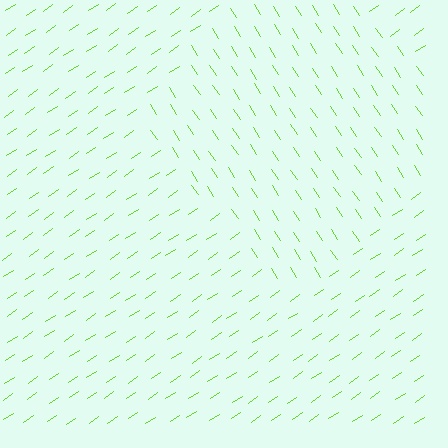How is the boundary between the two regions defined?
The boundary is defined purely by a change in line orientation (approximately 89 degrees difference). All lines are the same color and thickness.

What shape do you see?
I see a diamond.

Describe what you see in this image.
The image is filled with small lime line segments. A diamond region in the image has lines oriented differently from the surrounding lines, creating a visible texture boundary.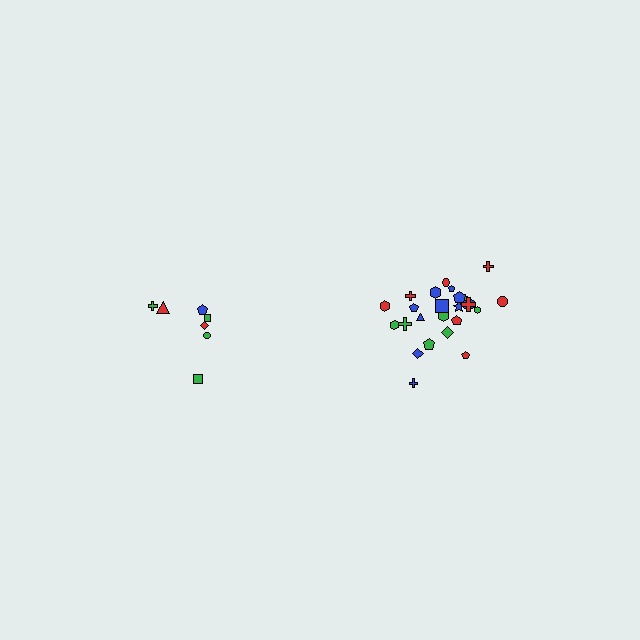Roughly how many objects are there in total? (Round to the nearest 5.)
Roughly 30 objects in total.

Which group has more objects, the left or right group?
The right group.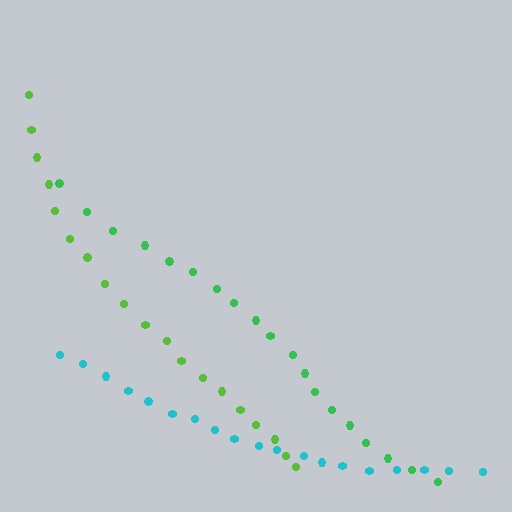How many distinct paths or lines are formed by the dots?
There are 3 distinct paths.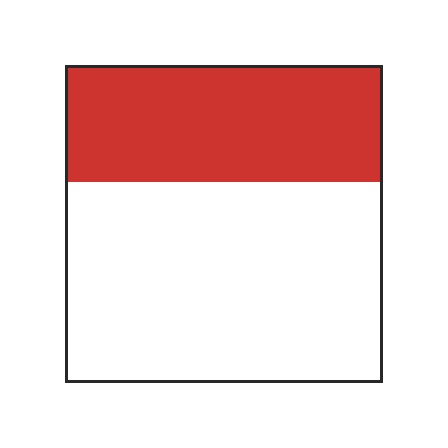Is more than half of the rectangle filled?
No.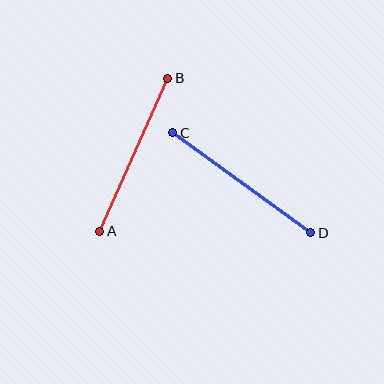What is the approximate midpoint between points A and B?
The midpoint is at approximately (134, 155) pixels.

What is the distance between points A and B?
The distance is approximately 168 pixels.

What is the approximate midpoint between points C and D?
The midpoint is at approximately (242, 183) pixels.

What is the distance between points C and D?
The distance is approximately 171 pixels.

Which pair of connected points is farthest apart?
Points C and D are farthest apart.